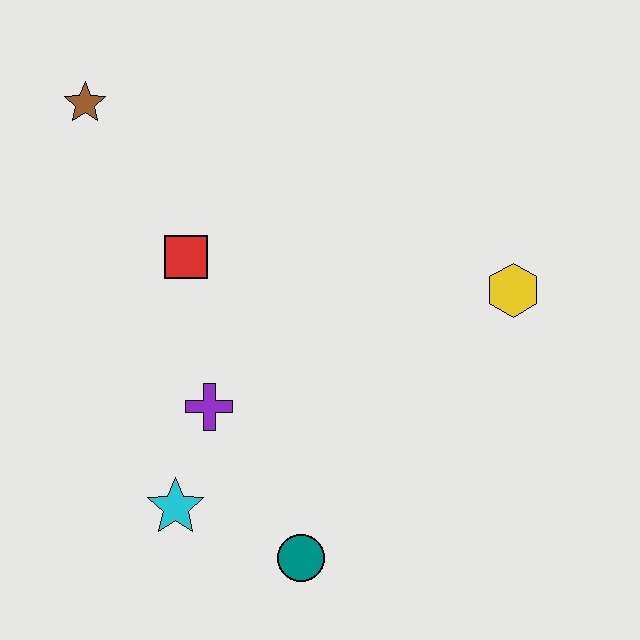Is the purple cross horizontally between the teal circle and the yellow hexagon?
No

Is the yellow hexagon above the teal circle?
Yes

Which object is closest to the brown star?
The red square is closest to the brown star.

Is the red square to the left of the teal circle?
Yes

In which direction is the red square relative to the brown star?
The red square is below the brown star.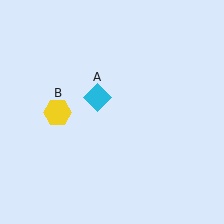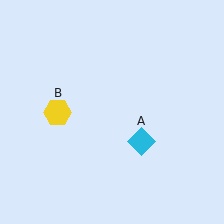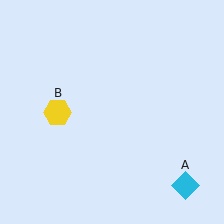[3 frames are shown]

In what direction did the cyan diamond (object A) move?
The cyan diamond (object A) moved down and to the right.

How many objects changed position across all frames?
1 object changed position: cyan diamond (object A).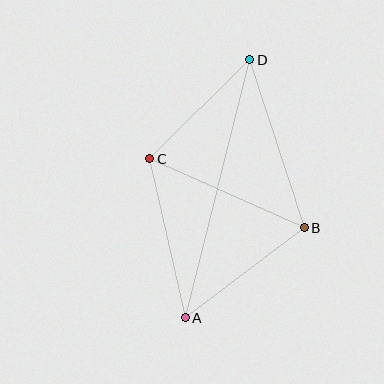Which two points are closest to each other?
Points C and D are closest to each other.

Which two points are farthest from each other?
Points A and D are farthest from each other.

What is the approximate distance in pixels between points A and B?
The distance between A and B is approximately 149 pixels.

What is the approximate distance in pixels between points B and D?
The distance between B and D is approximately 176 pixels.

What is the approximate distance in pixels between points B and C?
The distance between B and C is approximately 169 pixels.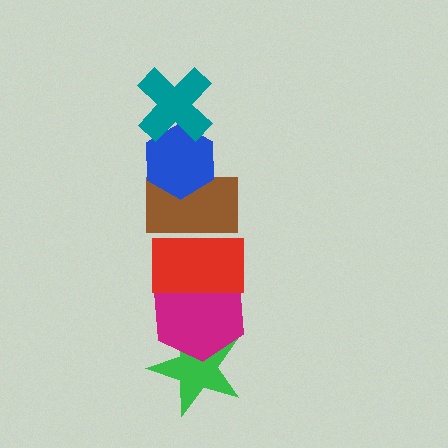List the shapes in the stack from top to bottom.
From top to bottom: the teal cross, the blue hexagon, the brown rectangle, the red rectangle, the magenta hexagon, the green star.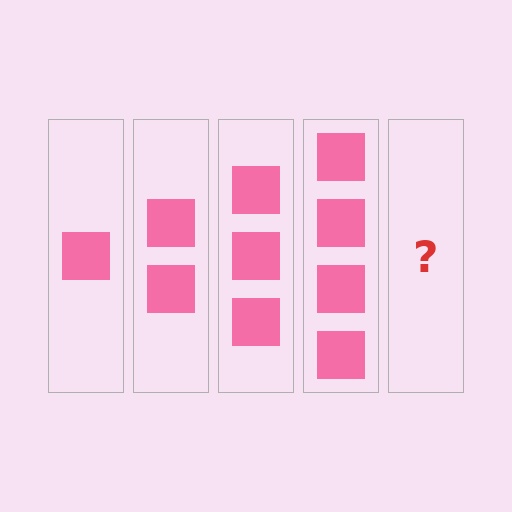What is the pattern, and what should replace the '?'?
The pattern is that each step adds one more square. The '?' should be 5 squares.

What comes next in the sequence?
The next element should be 5 squares.